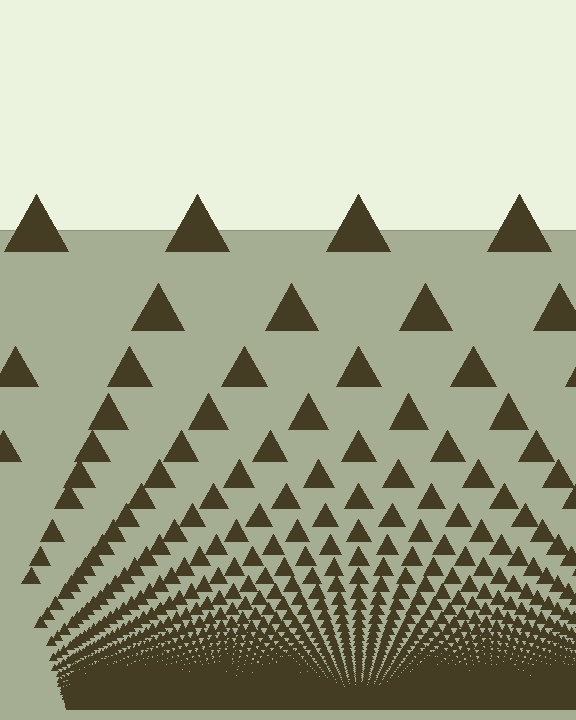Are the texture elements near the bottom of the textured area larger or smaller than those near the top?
Smaller. The gradient is inverted — elements near the bottom are smaller and denser.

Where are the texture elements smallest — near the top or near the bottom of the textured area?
Near the bottom.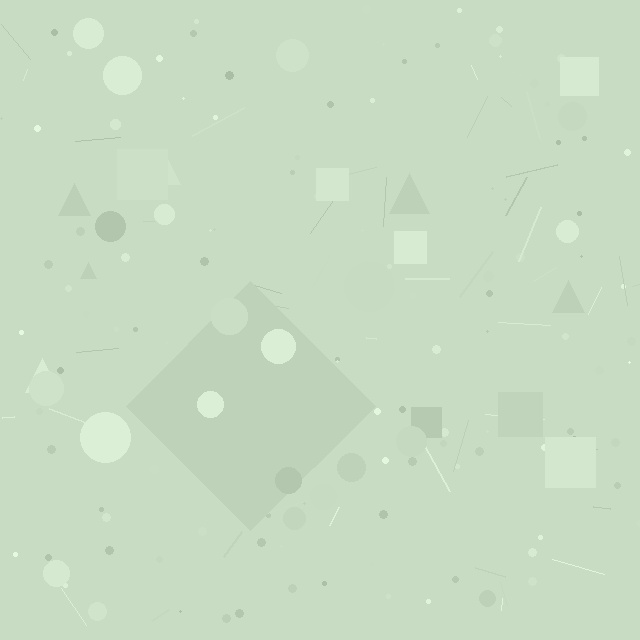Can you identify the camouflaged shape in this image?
The camouflaged shape is a diamond.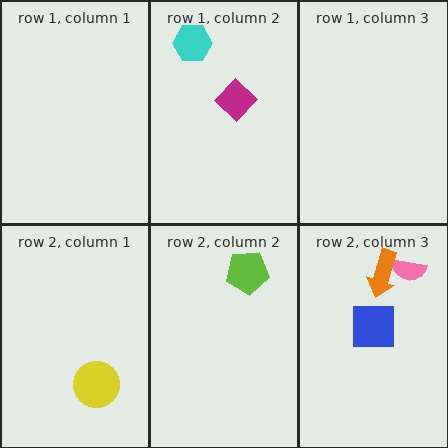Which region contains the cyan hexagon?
The row 1, column 2 region.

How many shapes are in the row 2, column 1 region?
1.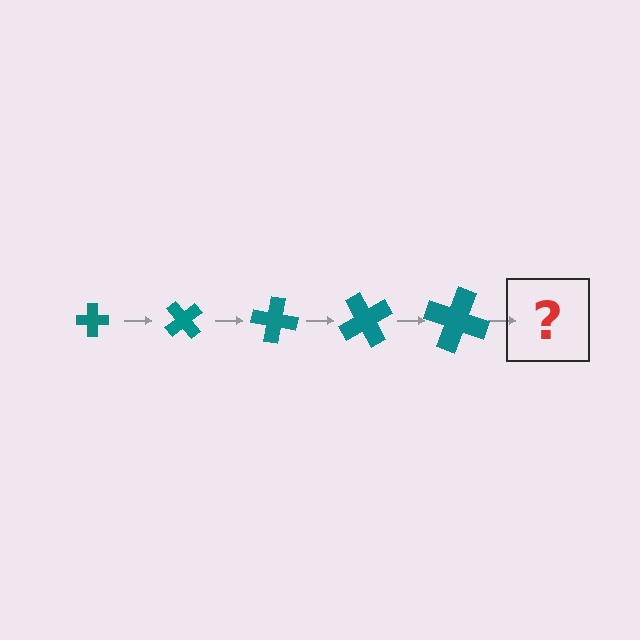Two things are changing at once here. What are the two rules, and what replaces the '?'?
The two rules are that the cross grows larger each step and it rotates 50 degrees each step. The '?' should be a cross, larger than the previous one and rotated 250 degrees from the start.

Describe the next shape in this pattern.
It should be a cross, larger than the previous one and rotated 250 degrees from the start.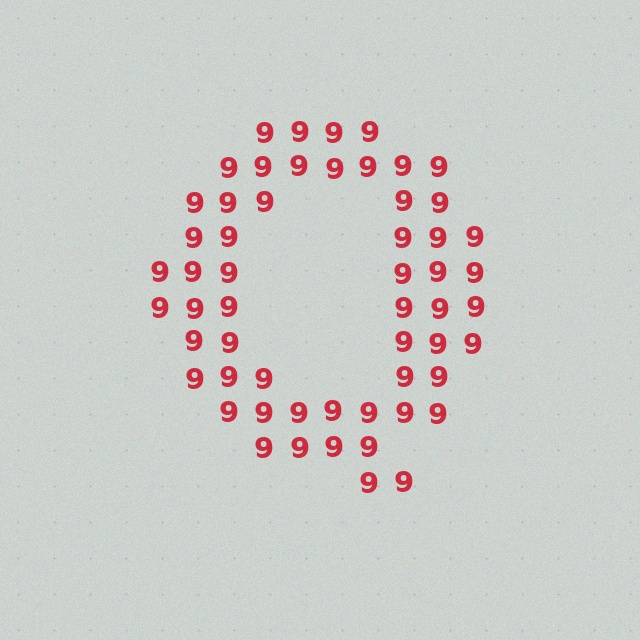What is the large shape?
The large shape is the letter Q.